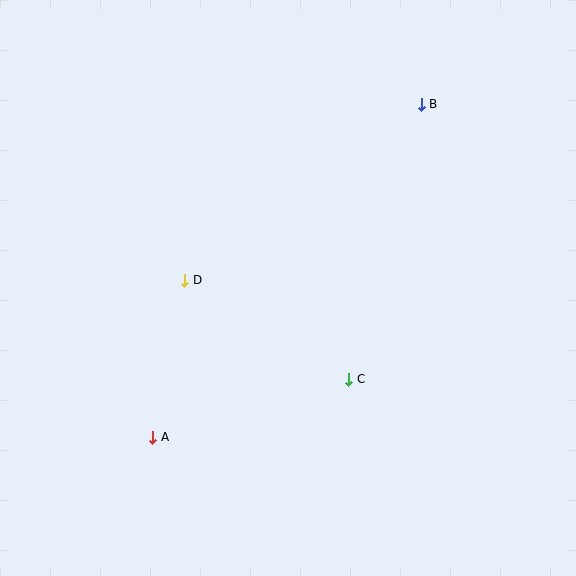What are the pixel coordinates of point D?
Point D is at (185, 280).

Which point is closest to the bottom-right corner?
Point C is closest to the bottom-right corner.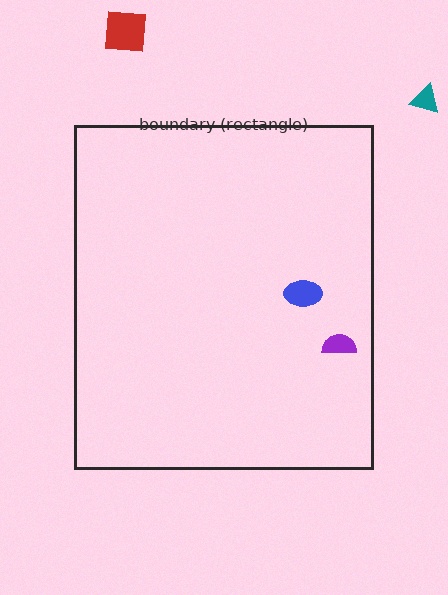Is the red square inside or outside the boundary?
Outside.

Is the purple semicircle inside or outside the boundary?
Inside.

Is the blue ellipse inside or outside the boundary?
Inside.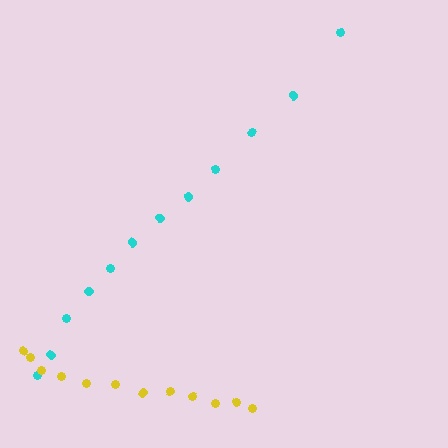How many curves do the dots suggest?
There are 2 distinct paths.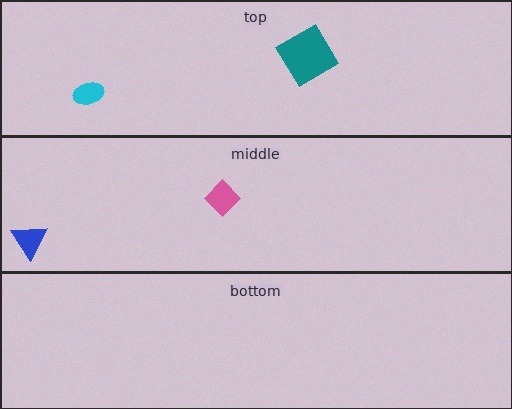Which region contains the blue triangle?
The middle region.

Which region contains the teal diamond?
The top region.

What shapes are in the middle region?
The pink diamond, the blue triangle.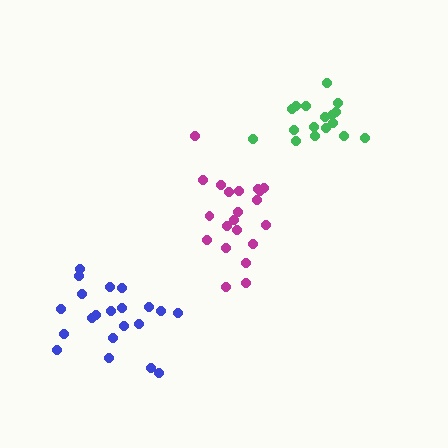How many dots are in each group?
Group 1: 21 dots, Group 2: 21 dots, Group 3: 17 dots (59 total).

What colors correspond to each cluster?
The clusters are colored: blue, magenta, green.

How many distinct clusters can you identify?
There are 3 distinct clusters.